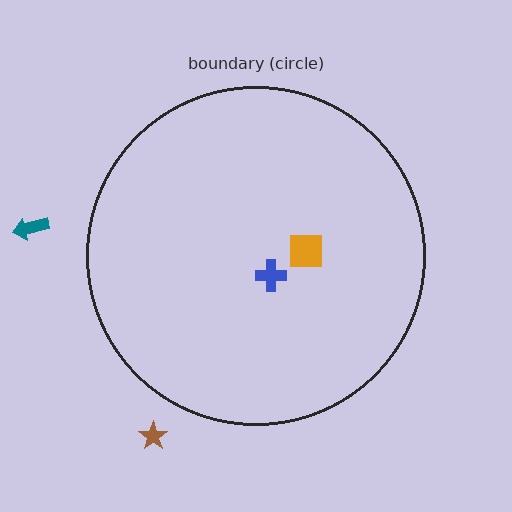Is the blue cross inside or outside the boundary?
Inside.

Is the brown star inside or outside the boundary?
Outside.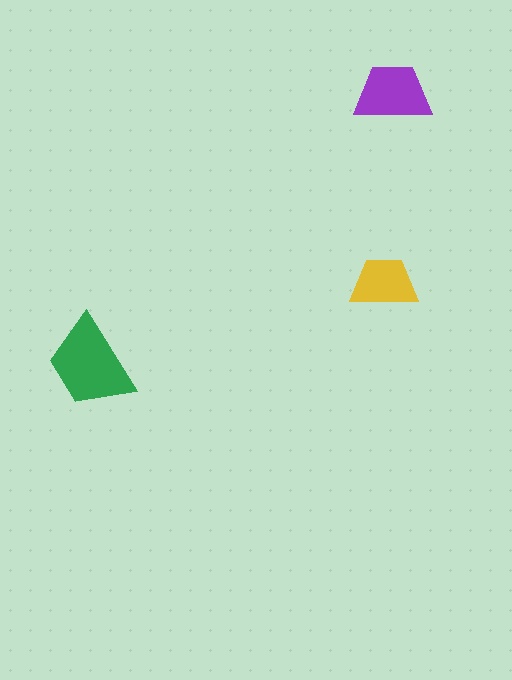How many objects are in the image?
There are 3 objects in the image.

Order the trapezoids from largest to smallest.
the green one, the purple one, the yellow one.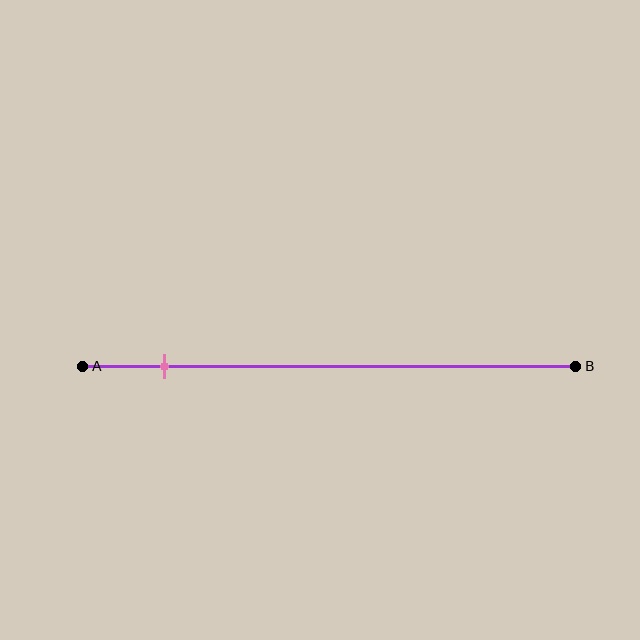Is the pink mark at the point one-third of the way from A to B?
No, the mark is at about 15% from A, not at the 33% one-third point.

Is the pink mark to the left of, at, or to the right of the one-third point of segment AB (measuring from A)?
The pink mark is to the left of the one-third point of segment AB.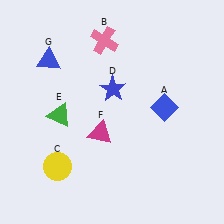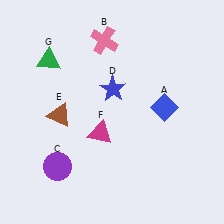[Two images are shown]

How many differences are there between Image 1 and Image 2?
There are 3 differences between the two images.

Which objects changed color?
C changed from yellow to purple. E changed from green to brown. G changed from blue to green.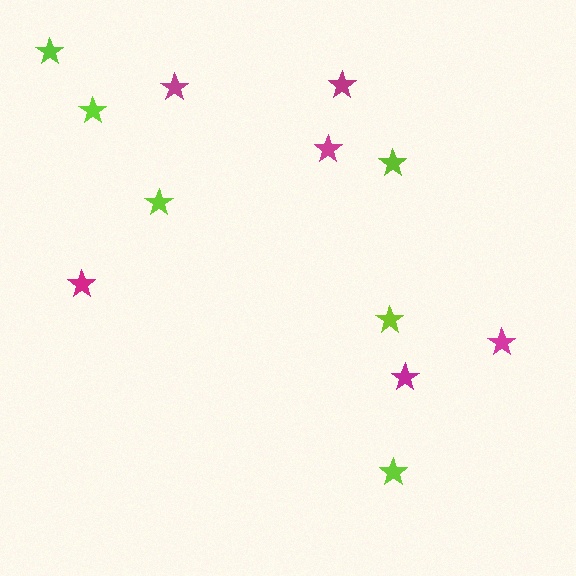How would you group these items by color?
There are 2 groups: one group of lime stars (6) and one group of magenta stars (6).